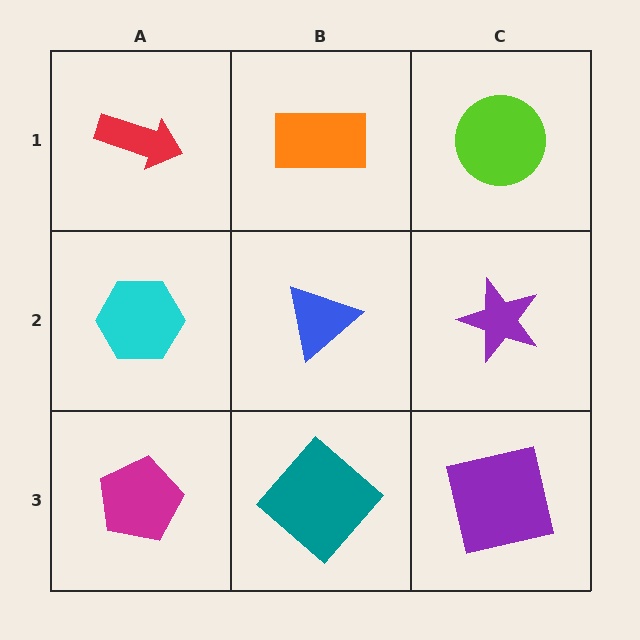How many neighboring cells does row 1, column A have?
2.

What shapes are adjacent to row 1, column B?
A blue triangle (row 2, column B), a red arrow (row 1, column A), a lime circle (row 1, column C).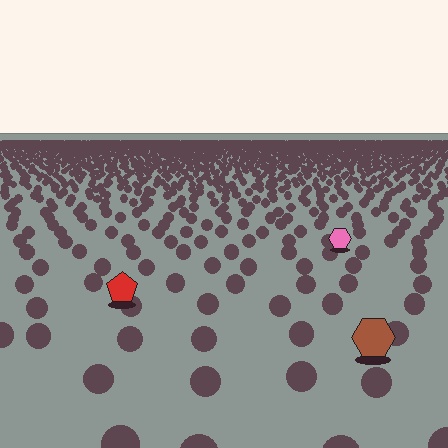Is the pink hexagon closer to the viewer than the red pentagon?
No. The red pentagon is closer — you can tell from the texture gradient: the ground texture is coarser near it.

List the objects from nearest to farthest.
From nearest to farthest: the brown hexagon, the red pentagon, the pink hexagon.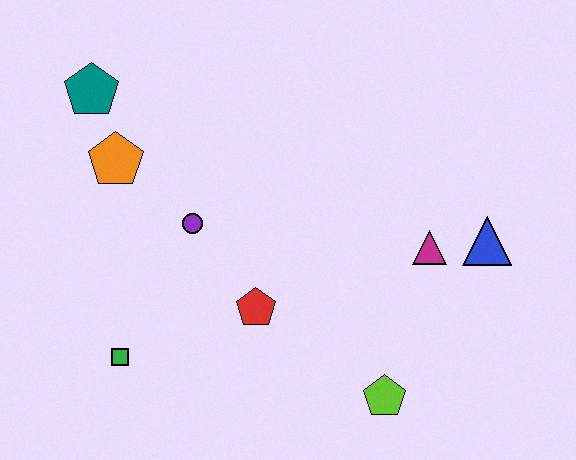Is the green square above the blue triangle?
No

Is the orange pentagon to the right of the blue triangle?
No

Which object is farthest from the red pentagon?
The teal pentagon is farthest from the red pentagon.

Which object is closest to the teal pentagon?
The orange pentagon is closest to the teal pentagon.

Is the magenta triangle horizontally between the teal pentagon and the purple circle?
No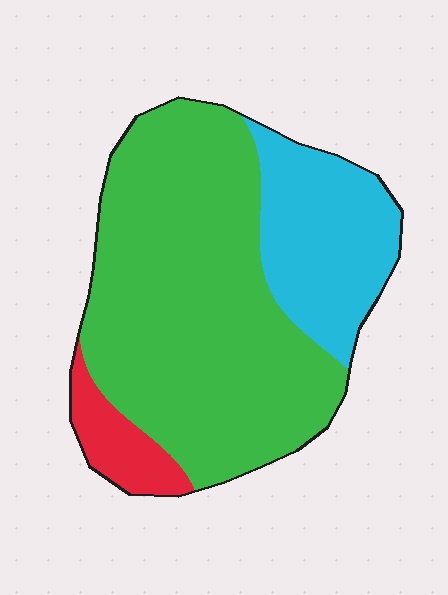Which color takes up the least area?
Red, at roughly 10%.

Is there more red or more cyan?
Cyan.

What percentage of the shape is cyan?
Cyan covers 24% of the shape.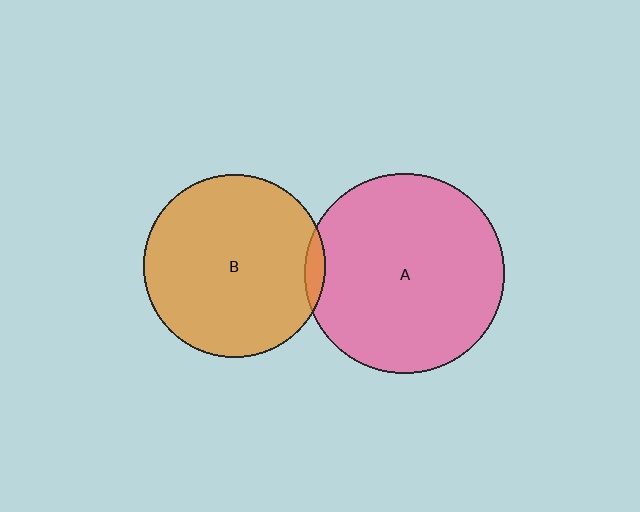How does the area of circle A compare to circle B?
Approximately 1.2 times.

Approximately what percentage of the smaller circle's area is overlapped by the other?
Approximately 5%.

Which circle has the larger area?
Circle A (pink).